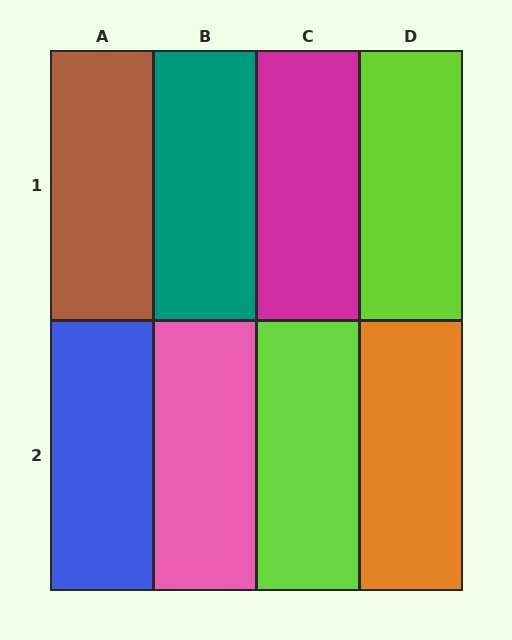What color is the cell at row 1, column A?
Brown.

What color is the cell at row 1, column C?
Magenta.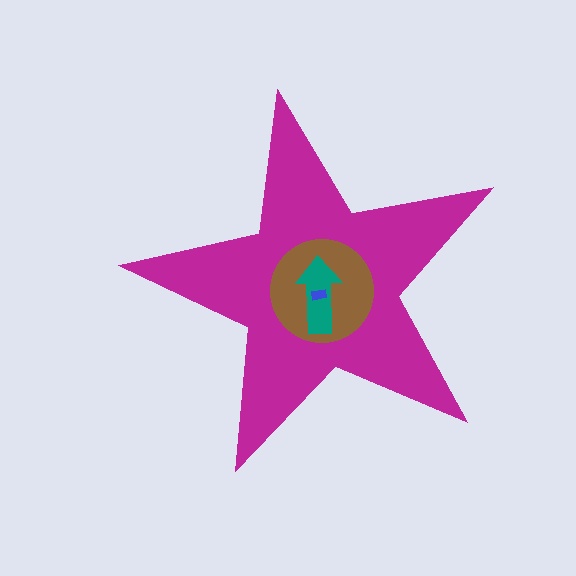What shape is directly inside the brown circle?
The teal arrow.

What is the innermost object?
The blue rectangle.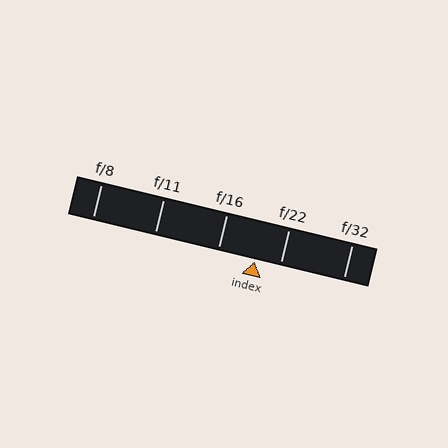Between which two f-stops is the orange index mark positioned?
The index mark is between f/16 and f/22.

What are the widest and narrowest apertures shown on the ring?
The widest aperture shown is f/8 and the narrowest is f/32.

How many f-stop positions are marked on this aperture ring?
There are 5 f-stop positions marked.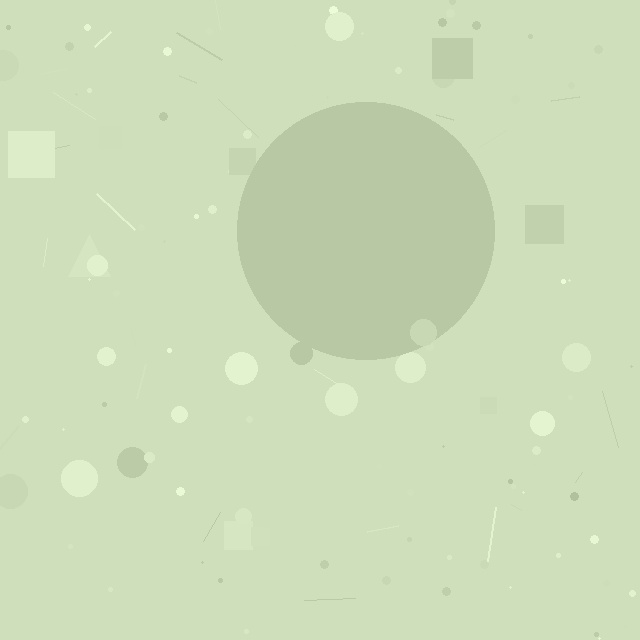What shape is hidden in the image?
A circle is hidden in the image.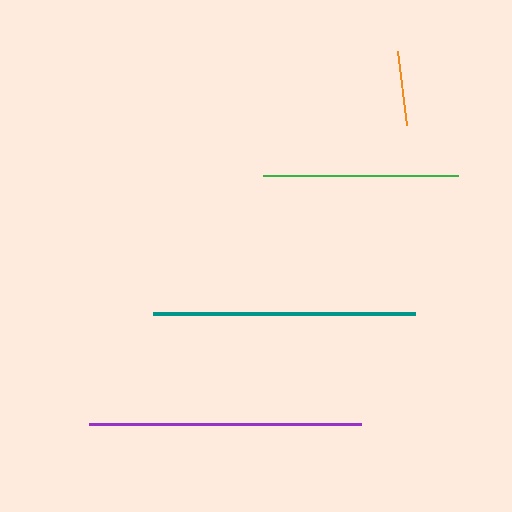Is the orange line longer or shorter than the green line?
The green line is longer than the orange line.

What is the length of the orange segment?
The orange segment is approximately 75 pixels long.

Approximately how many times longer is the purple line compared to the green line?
The purple line is approximately 1.4 times the length of the green line.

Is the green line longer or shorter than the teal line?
The teal line is longer than the green line.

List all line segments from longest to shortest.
From longest to shortest: purple, teal, green, orange.